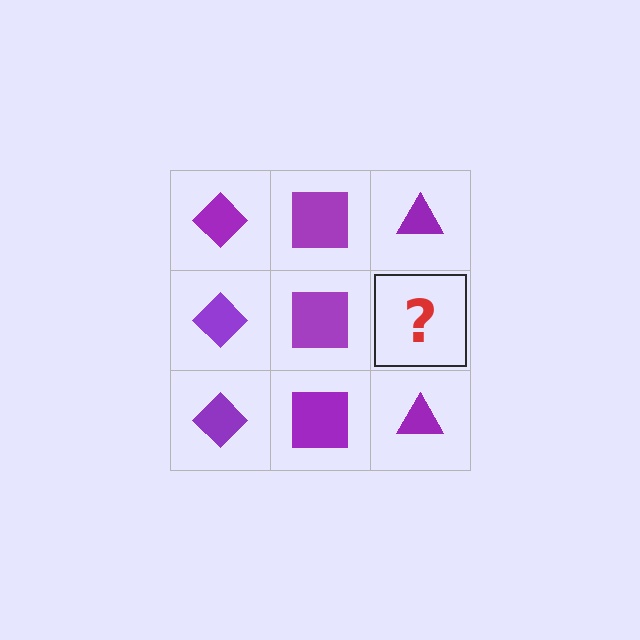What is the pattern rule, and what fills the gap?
The rule is that each column has a consistent shape. The gap should be filled with a purple triangle.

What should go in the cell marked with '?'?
The missing cell should contain a purple triangle.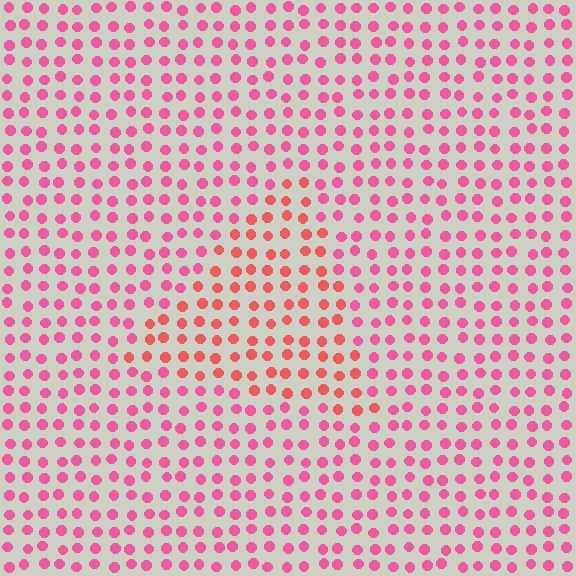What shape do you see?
I see a triangle.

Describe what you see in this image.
The image is filled with small pink elements in a uniform arrangement. A triangle-shaped region is visible where the elements are tinted to a slightly different hue, forming a subtle color boundary.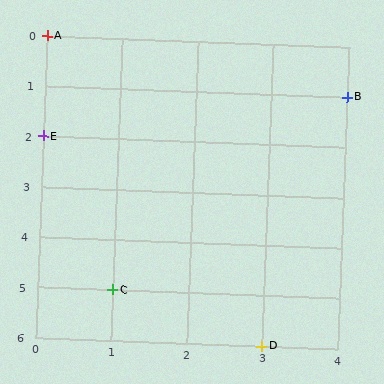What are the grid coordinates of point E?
Point E is at grid coordinates (0, 2).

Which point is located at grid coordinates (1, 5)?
Point C is at (1, 5).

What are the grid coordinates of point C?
Point C is at grid coordinates (1, 5).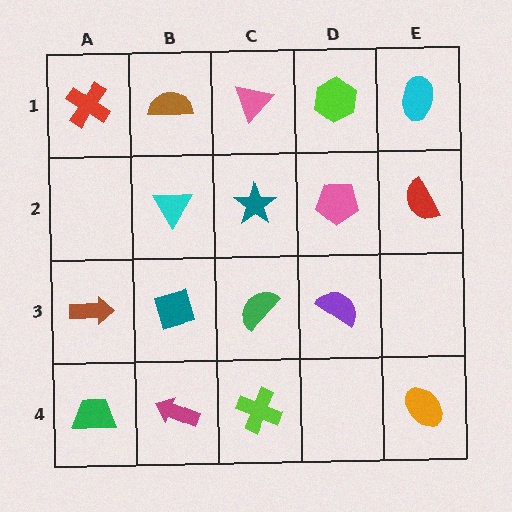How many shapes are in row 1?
5 shapes.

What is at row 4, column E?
An orange ellipse.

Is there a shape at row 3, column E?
No, that cell is empty.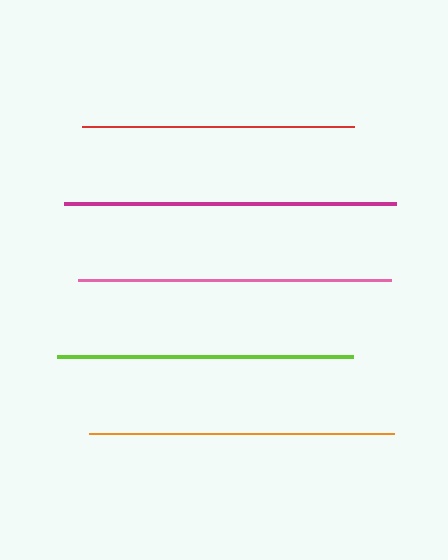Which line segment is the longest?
The magenta line is the longest at approximately 332 pixels.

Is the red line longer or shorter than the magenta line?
The magenta line is longer than the red line.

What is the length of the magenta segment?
The magenta segment is approximately 332 pixels long.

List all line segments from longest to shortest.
From longest to shortest: magenta, pink, orange, lime, red.